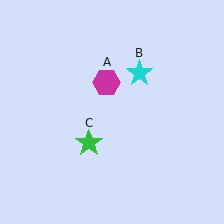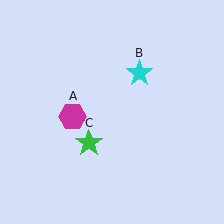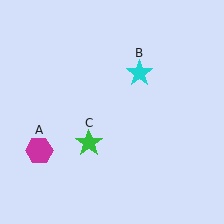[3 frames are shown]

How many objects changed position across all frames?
1 object changed position: magenta hexagon (object A).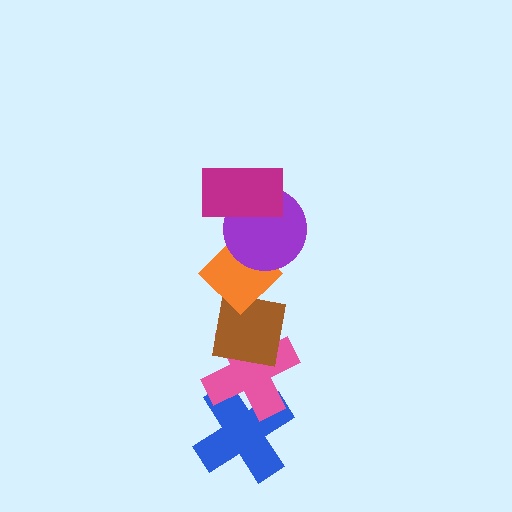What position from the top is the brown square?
The brown square is 4th from the top.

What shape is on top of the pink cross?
The brown square is on top of the pink cross.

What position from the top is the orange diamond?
The orange diamond is 3rd from the top.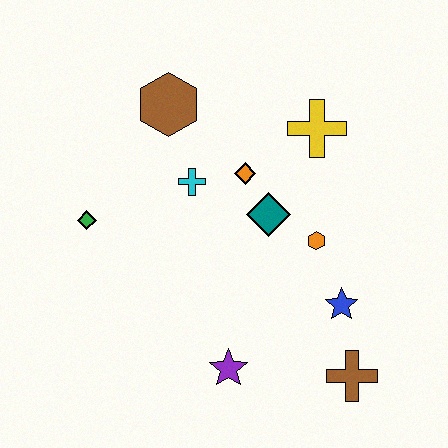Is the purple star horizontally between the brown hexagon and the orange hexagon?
Yes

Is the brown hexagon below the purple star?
No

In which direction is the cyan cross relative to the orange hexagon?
The cyan cross is to the left of the orange hexagon.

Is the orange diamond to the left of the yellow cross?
Yes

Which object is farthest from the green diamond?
The brown cross is farthest from the green diamond.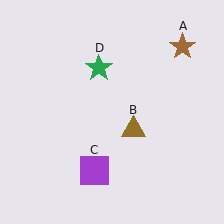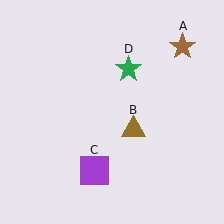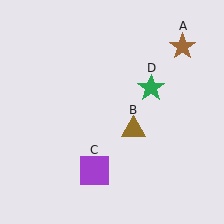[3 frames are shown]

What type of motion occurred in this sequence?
The green star (object D) rotated clockwise around the center of the scene.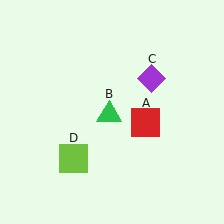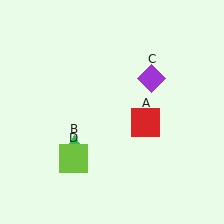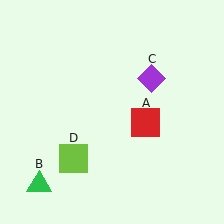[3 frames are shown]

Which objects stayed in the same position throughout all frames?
Red square (object A) and purple diamond (object C) and lime square (object D) remained stationary.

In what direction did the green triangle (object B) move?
The green triangle (object B) moved down and to the left.